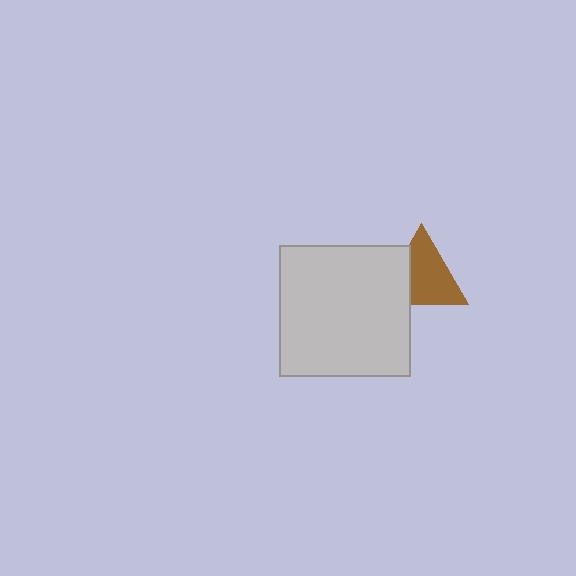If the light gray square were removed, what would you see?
You would see the complete brown triangle.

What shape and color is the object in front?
The object in front is a light gray square.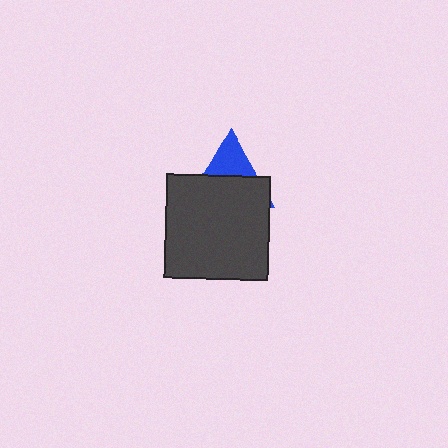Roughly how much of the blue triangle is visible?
A small part of it is visible (roughly 37%).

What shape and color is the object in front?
The object in front is a dark gray rectangle.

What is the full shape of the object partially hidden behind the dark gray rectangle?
The partially hidden object is a blue triangle.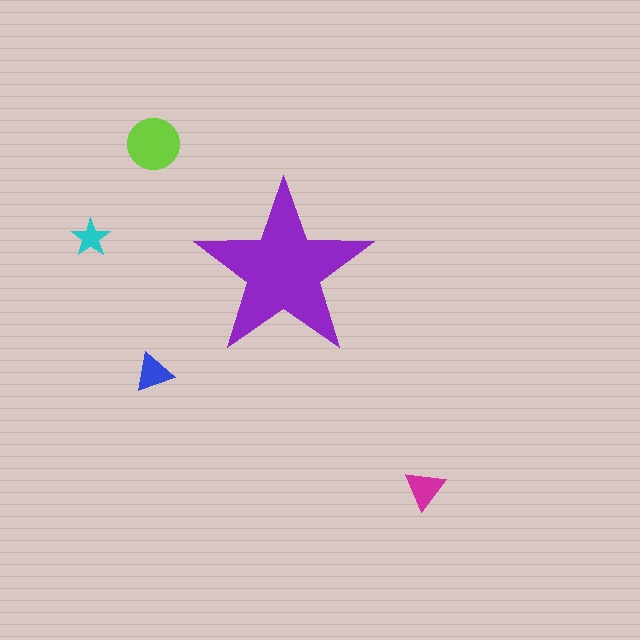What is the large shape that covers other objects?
A purple star.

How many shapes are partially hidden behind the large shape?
0 shapes are partially hidden.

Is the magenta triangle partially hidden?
No, the magenta triangle is fully visible.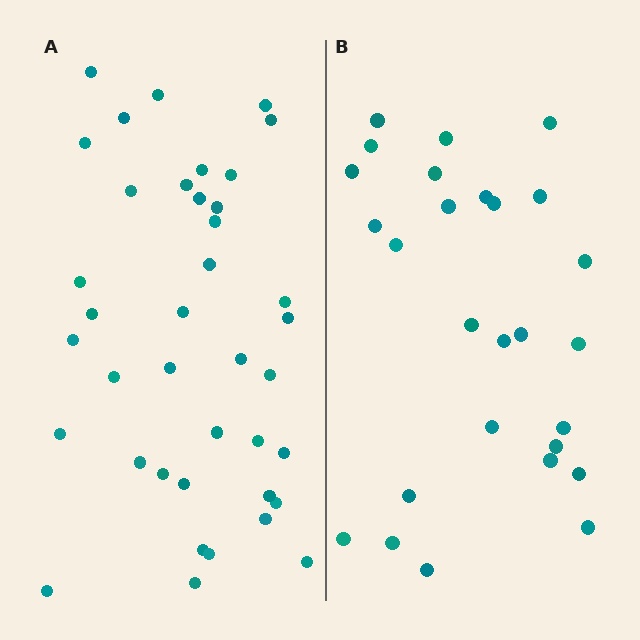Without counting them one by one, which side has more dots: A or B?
Region A (the left region) has more dots.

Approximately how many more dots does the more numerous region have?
Region A has roughly 12 or so more dots than region B.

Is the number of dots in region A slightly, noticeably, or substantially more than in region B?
Region A has noticeably more, but not dramatically so. The ratio is roughly 1.4 to 1.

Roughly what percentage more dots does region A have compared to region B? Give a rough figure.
About 45% more.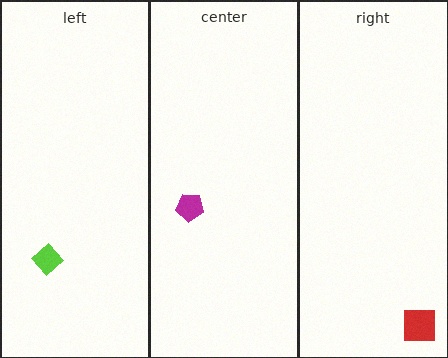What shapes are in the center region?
The magenta pentagon.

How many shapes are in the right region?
1.